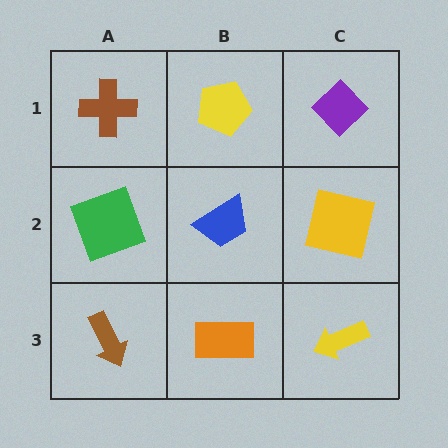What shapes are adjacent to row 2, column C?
A purple diamond (row 1, column C), a yellow arrow (row 3, column C), a blue trapezoid (row 2, column B).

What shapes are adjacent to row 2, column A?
A brown cross (row 1, column A), a brown arrow (row 3, column A), a blue trapezoid (row 2, column B).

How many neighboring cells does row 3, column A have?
2.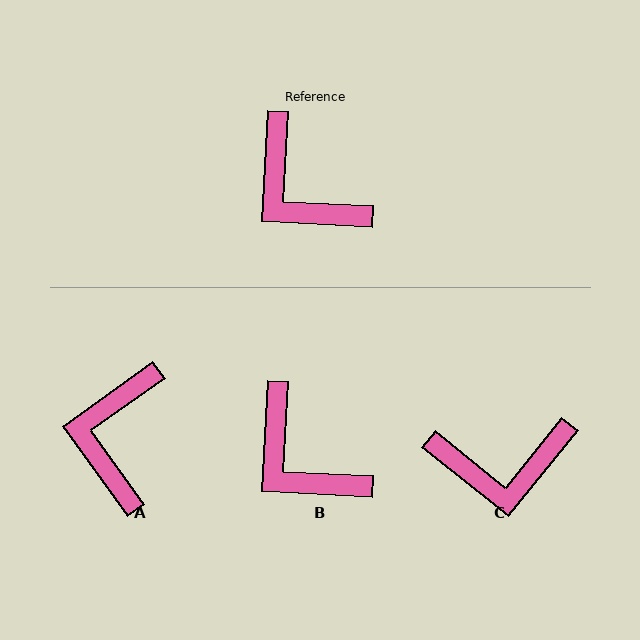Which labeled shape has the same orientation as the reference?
B.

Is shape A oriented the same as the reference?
No, it is off by about 51 degrees.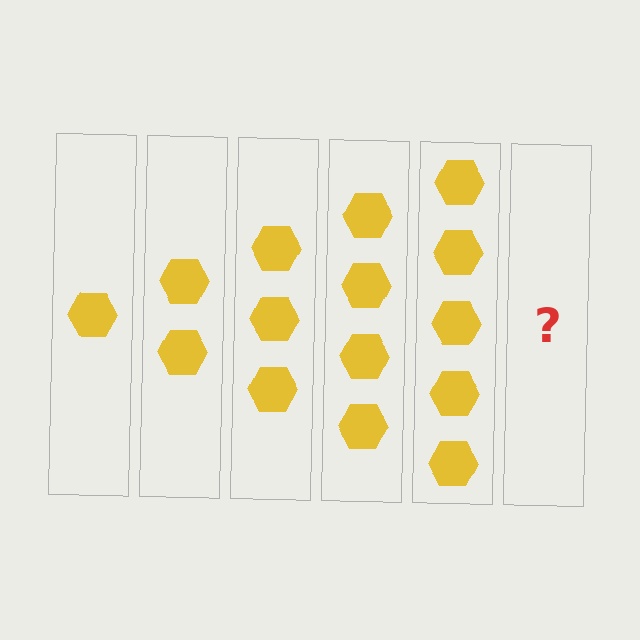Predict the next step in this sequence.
The next step is 6 hexagons.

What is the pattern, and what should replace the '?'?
The pattern is that each step adds one more hexagon. The '?' should be 6 hexagons.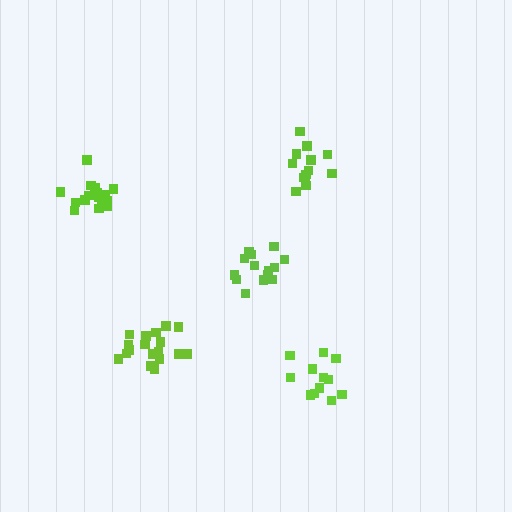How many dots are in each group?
Group 1: 12 dots, Group 2: 18 dots, Group 3: 13 dots, Group 4: 14 dots, Group 5: 18 dots (75 total).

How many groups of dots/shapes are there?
There are 5 groups.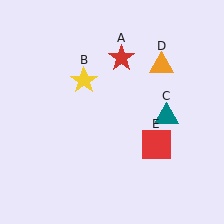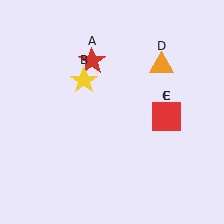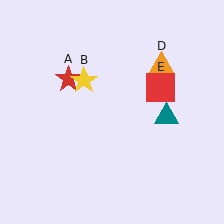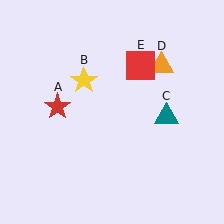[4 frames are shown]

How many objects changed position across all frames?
2 objects changed position: red star (object A), red square (object E).